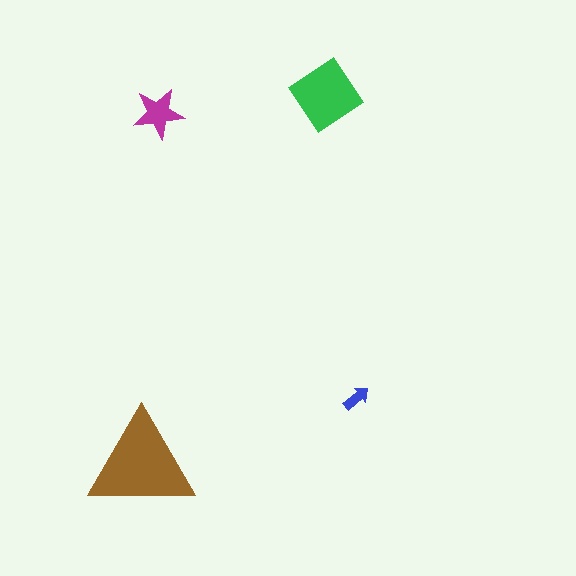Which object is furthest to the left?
The brown triangle is leftmost.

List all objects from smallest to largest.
The blue arrow, the magenta star, the green diamond, the brown triangle.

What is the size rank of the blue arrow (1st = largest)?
4th.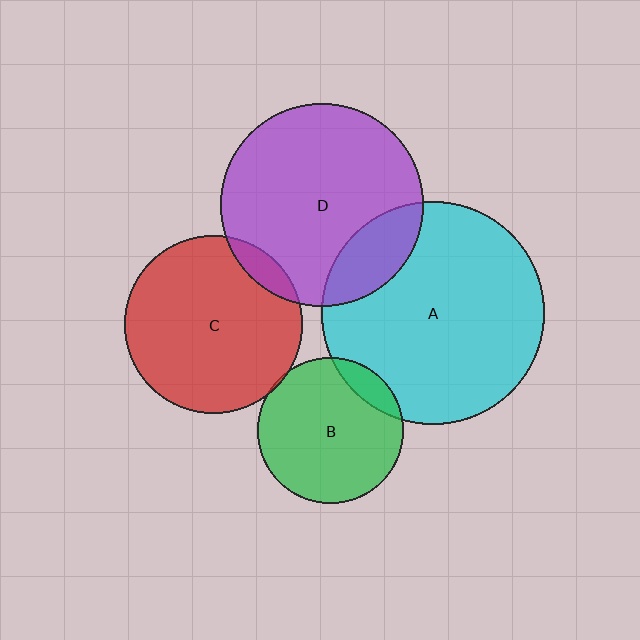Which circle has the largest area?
Circle A (cyan).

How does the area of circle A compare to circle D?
Approximately 1.2 times.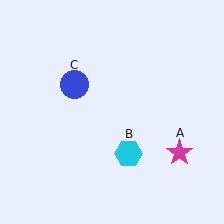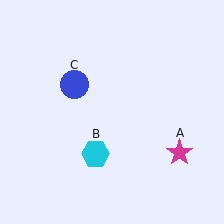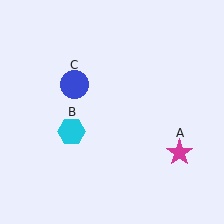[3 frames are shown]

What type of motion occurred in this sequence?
The cyan hexagon (object B) rotated clockwise around the center of the scene.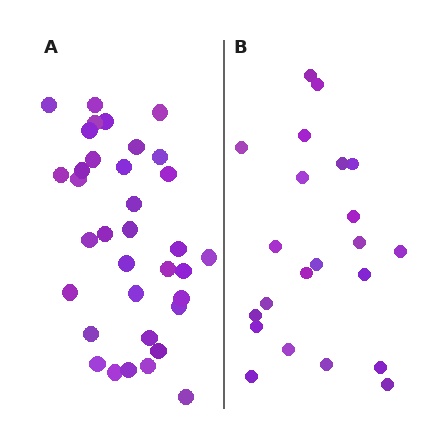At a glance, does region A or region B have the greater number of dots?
Region A (the left region) has more dots.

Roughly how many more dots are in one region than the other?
Region A has approximately 15 more dots than region B.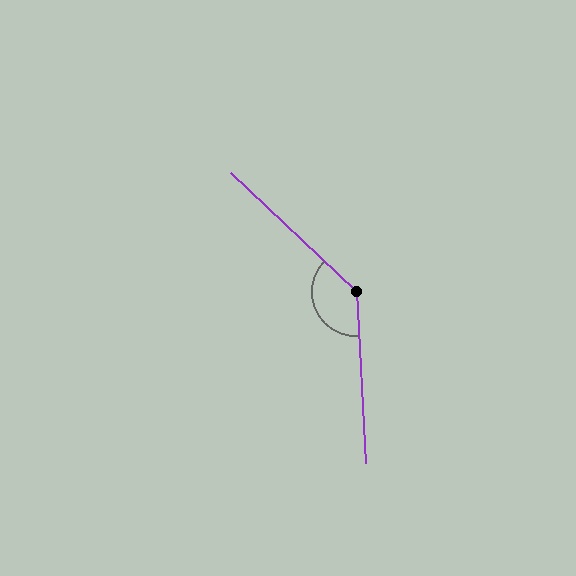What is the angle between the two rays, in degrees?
Approximately 137 degrees.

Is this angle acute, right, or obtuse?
It is obtuse.